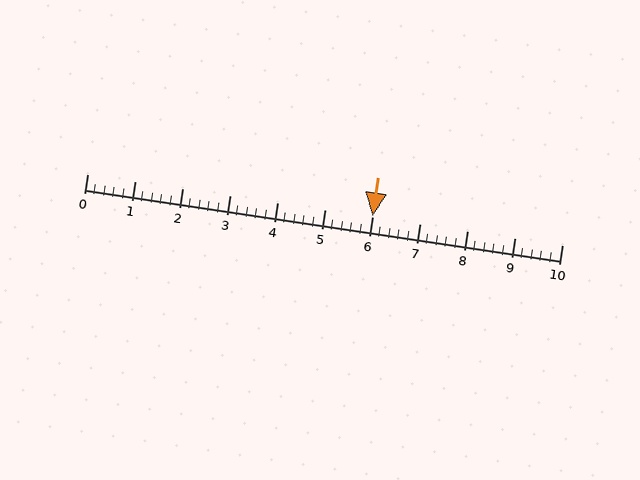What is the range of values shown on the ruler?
The ruler shows values from 0 to 10.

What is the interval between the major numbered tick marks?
The major tick marks are spaced 1 units apart.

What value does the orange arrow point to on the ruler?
The orange arrow points to approximately 6.0.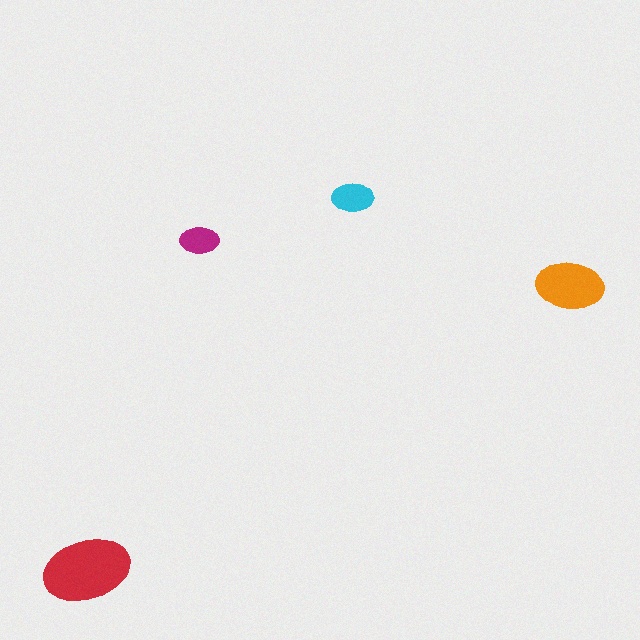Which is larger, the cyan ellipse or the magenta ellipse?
The cyan one.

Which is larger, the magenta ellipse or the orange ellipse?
The orange one.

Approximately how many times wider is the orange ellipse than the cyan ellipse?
About 1.5 times wider.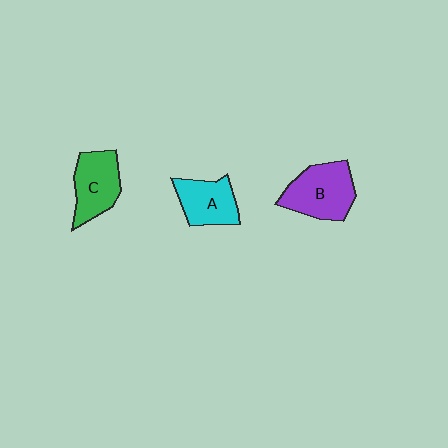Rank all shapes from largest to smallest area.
From largest to smallest: B (purple), C (green), A (cyan).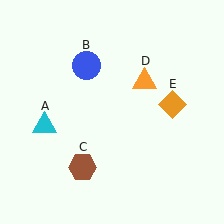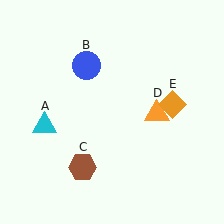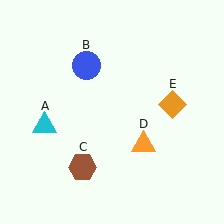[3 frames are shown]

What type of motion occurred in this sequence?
The orange triangle (object D) rotated clockwise around the center of the scene.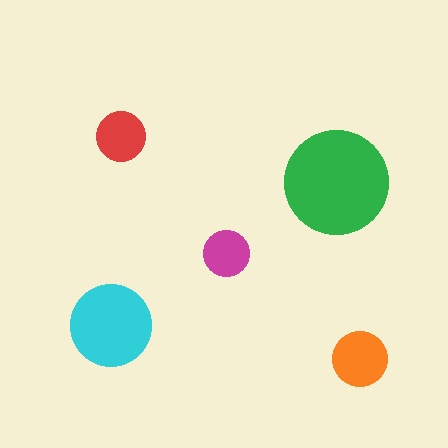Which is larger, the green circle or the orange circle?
The green one.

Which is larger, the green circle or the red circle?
The green one.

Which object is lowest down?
The orange circle is bottommost.